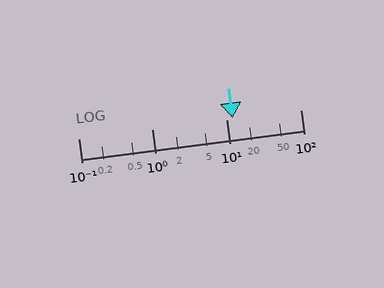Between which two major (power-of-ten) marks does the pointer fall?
The pointer is between 10 and 100.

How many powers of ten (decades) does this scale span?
The scale spans 3 decades, from 0.1 to 100.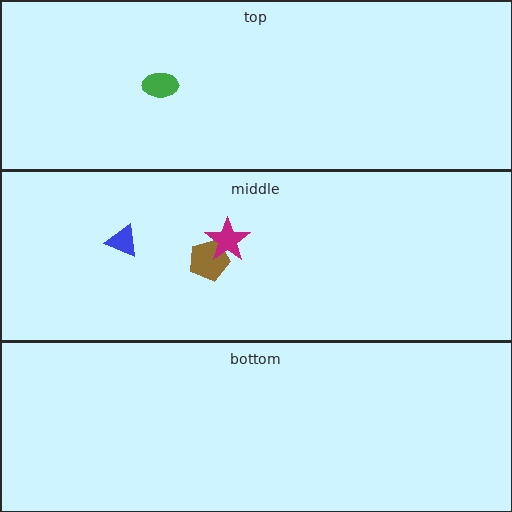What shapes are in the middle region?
The brown pentagon, the blue triangle, the magenta star.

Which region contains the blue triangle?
The middle region.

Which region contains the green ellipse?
The top region.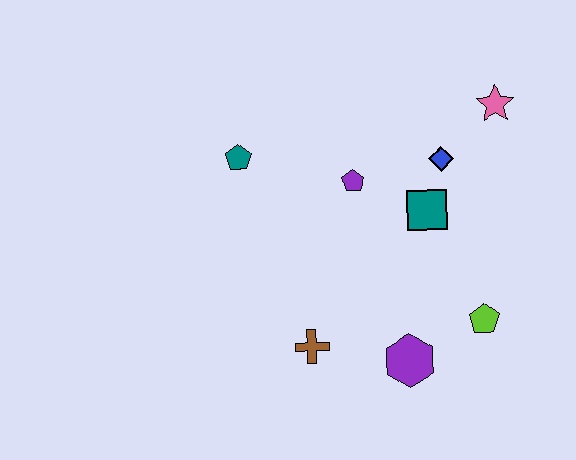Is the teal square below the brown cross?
No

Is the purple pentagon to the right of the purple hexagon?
No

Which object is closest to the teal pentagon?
The purple pentagon is closest to the teal pentagon.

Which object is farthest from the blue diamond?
The brown cross is farthest from the blue diamond.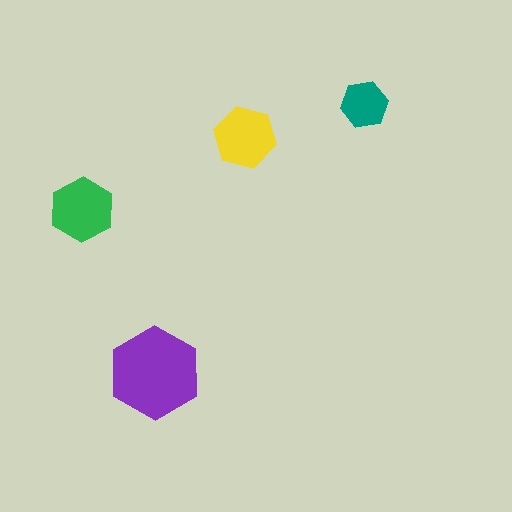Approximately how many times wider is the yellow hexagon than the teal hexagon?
About 1.5 times wider.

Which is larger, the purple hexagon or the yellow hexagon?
The purple one.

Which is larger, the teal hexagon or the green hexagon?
The green one.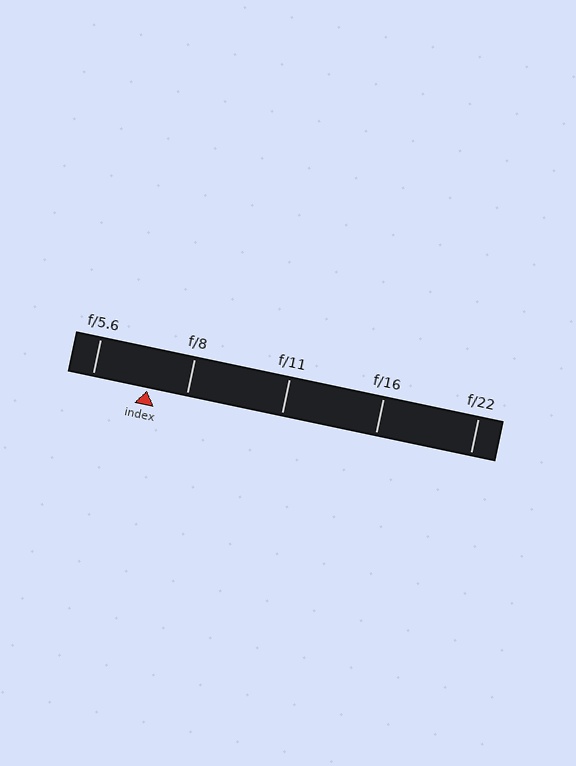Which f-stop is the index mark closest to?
The index mark is closest to f/8.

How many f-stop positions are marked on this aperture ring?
There are 5 f-stop positions marked.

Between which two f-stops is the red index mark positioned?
The index mark is between f/5.6 and f/8.